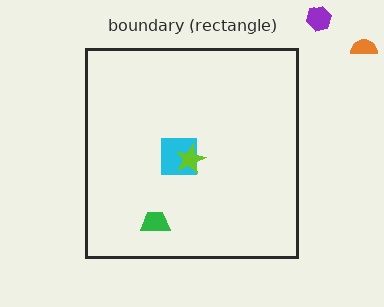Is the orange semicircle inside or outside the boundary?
Outside.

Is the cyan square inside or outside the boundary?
Inside.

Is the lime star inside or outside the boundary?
Inside.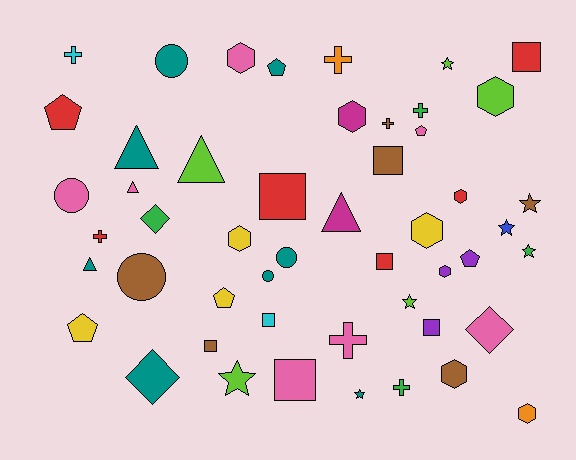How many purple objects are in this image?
There are 3 purple objects.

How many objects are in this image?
There are 50 objects.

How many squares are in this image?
There are 8 squares.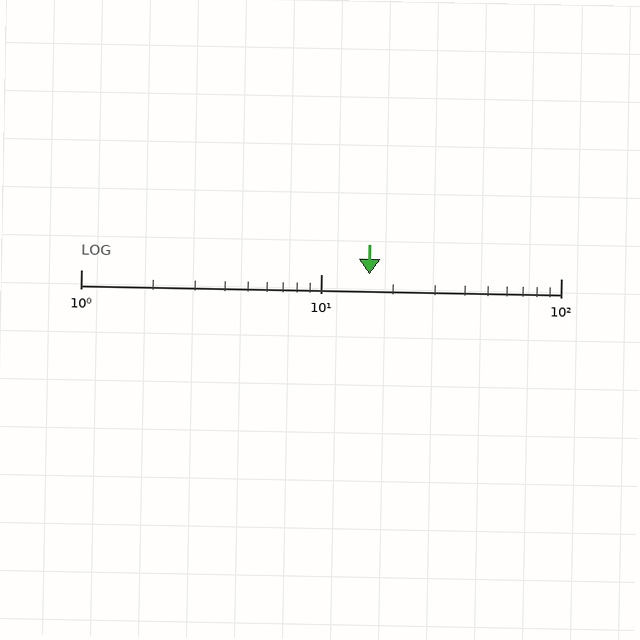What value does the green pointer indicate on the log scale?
The pointer indicates approximately 16.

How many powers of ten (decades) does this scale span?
The scale spans 2 decades, from 1 to 100.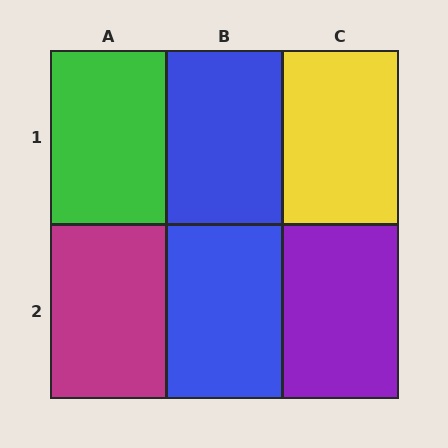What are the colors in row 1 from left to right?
Green, blue, yellow.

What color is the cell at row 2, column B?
Blue.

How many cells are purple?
1 cell is purple.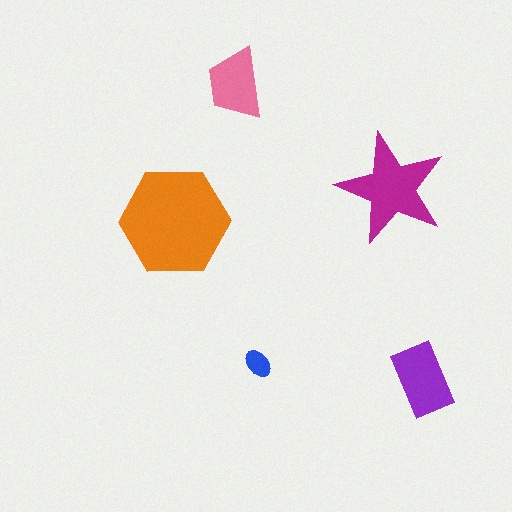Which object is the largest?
The orange hexagon.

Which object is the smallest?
The blue ellipse.